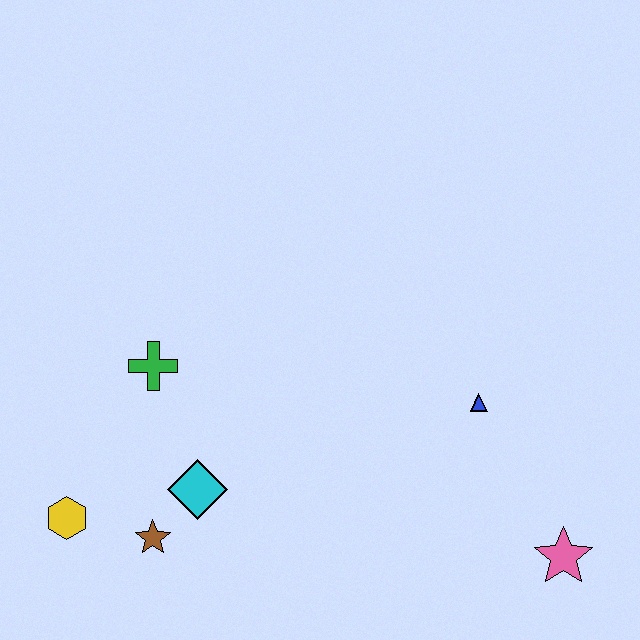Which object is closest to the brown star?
The cyan diamond is closest to the brown star.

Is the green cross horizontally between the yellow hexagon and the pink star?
Yes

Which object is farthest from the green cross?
The pink star is farthest from the green cross.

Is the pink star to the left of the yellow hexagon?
No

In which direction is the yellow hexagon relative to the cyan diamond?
The yellow hexagon is to the left of the cyan diamond.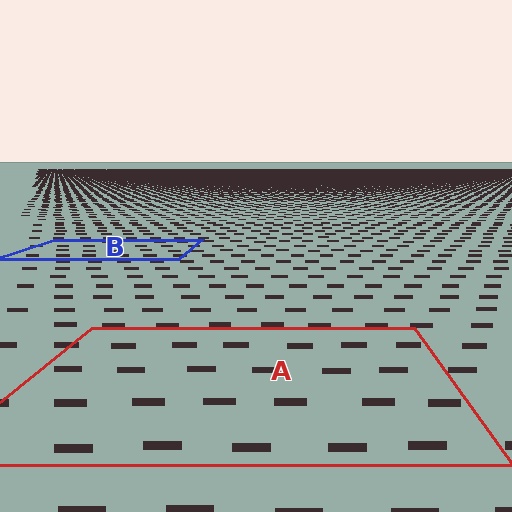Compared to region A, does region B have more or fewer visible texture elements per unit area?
Region B has more texture elements per unit area — they are packed more densely because it is farther away.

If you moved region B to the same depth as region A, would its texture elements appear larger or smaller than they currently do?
They would appear larger. At a closer depth, the same texture elements are projected at a bigger on-screen size.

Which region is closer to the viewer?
Region A is closer. The texture elements there are larger and more spread out.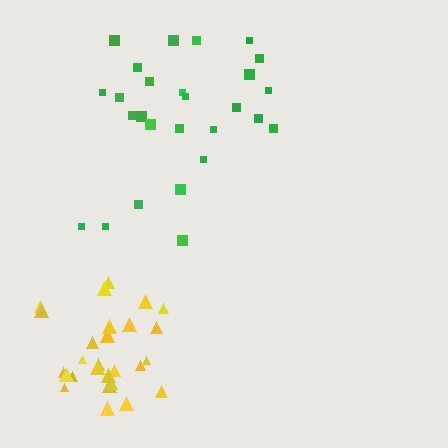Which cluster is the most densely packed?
Yellow.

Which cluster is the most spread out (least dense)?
Green.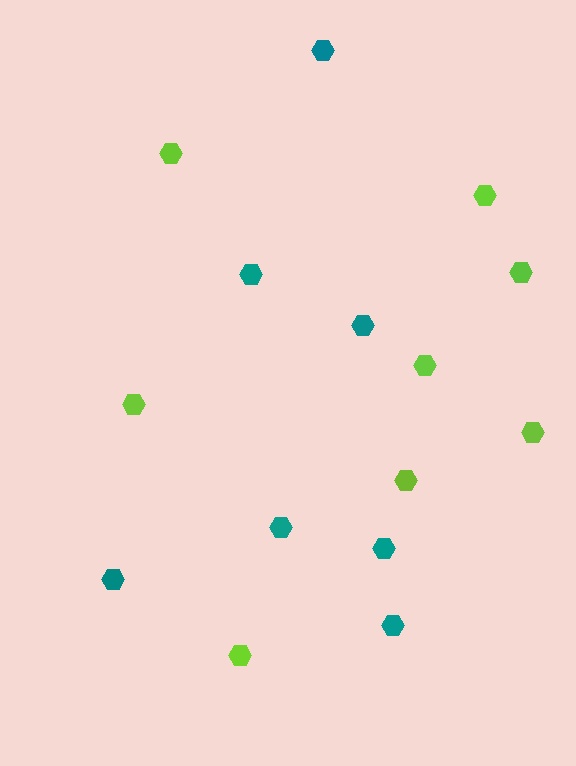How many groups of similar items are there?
There are 2 groups: one group of lime hexagons (8) and one group of teal hexagons (7).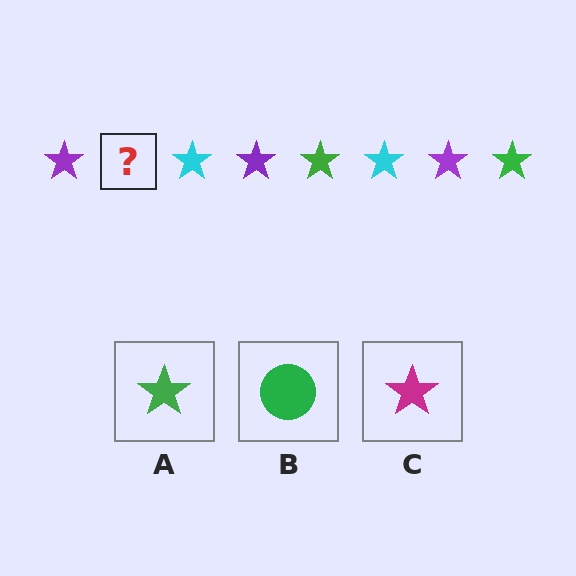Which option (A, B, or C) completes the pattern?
A.